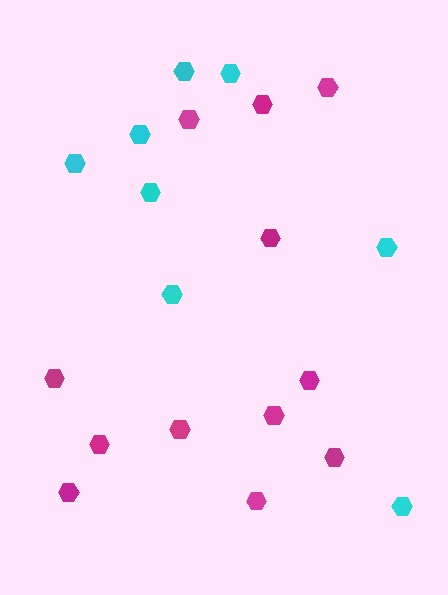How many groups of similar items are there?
There are 2 groups: one group of magenta hexagons (12) and one group of cyan hexagons (8).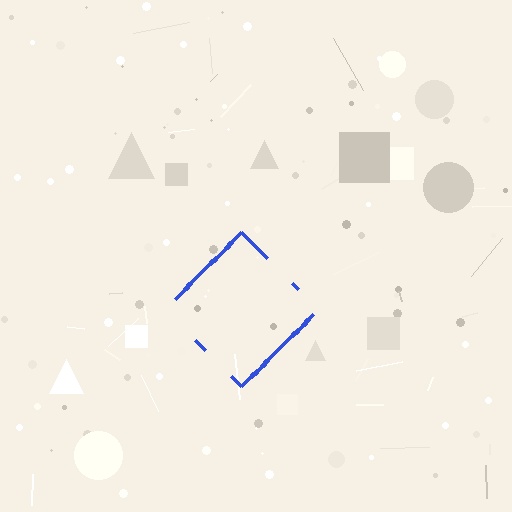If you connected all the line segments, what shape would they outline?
They would outline a diamond.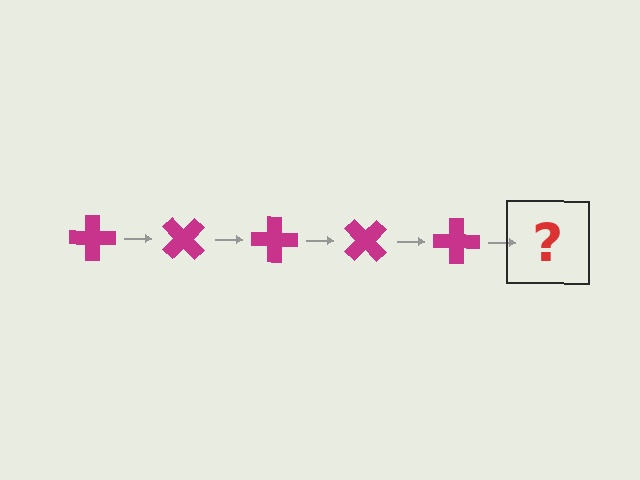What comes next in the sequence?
The next element should be a magenta cross rotated 225 degrees.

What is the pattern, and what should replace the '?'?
The pattern is that the cross rotates 45 degrees each step. The '?' should be a magenta cross rotated 225 degrees.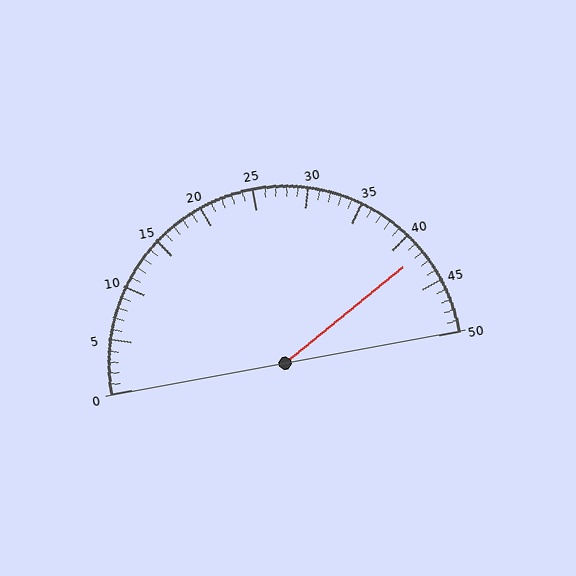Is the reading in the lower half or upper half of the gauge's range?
The reading is in the upper half of the range (0 to 50).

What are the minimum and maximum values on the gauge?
The gauge ranges from 0 to 50.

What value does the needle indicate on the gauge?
The needle indicates approximately 42.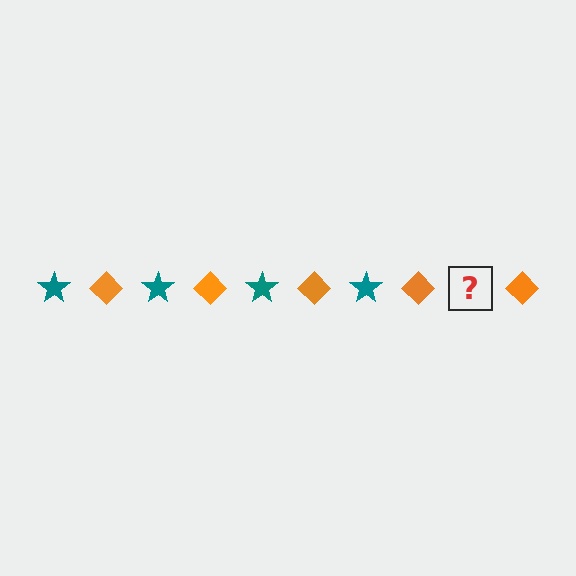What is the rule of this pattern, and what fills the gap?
The rule is that the pattern alternates between teal star and orange diamond. The gap should be filled with a teal star.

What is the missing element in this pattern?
The missing element is a teal star.